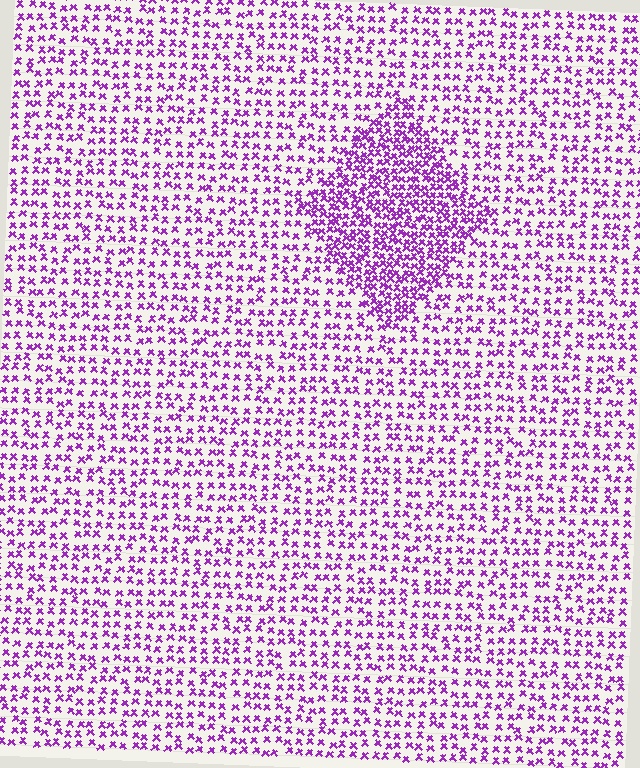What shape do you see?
I see a diamond.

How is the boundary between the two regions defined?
The boundary is defined by a change in element density (approximately 2.0x ratio). All elements are the same color, size, and shape.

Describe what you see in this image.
The image contains small purple elements arranged at two different densities. A diamond-shaped region is visible where the elements are more densely packed than the surrounding area.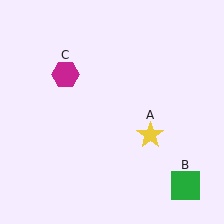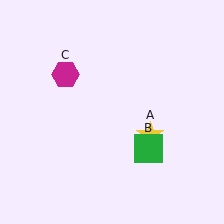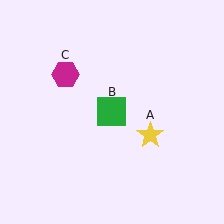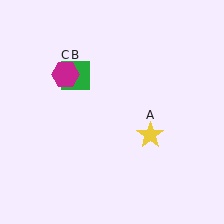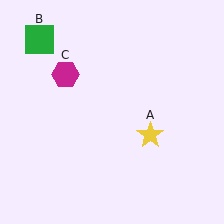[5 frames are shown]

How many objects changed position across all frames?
1 object changed position: green square (object B).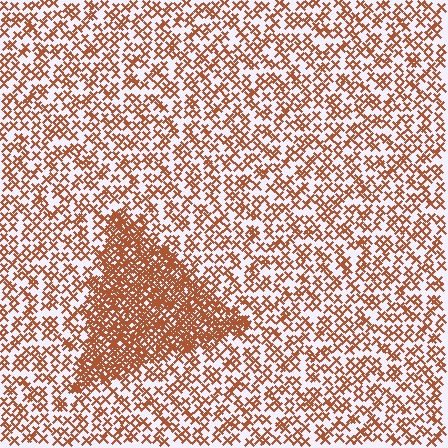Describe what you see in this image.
The image contains small brown elements arranged at two different densities. A triangle-shaped region is visible where the elements are more densely packed than the surrounding area.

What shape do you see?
I see a triangle.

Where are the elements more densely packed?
The elements are more densely packed inside the triangle boundary.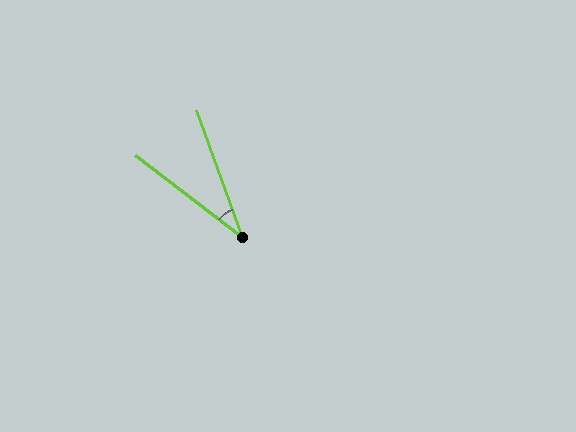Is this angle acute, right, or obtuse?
It is acute.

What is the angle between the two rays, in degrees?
Approximately 33 degrees.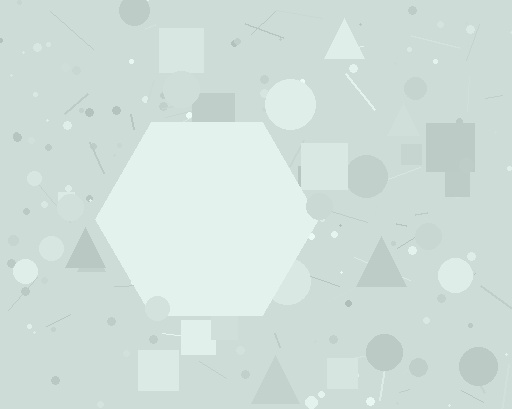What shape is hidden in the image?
A hexagon is hidden in the image.